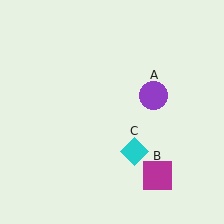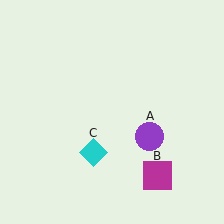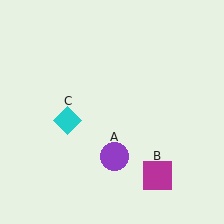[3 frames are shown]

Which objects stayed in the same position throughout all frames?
Magenta square (object B) remained stationary.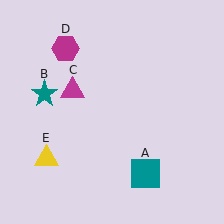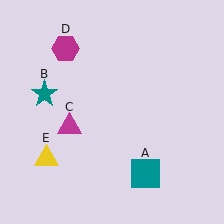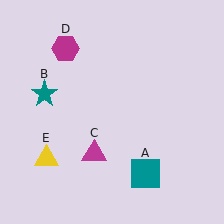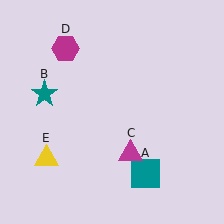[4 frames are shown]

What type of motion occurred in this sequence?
The magenta triangle (object C) rotated counterclockwise around the center of the scene.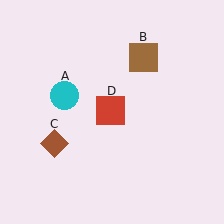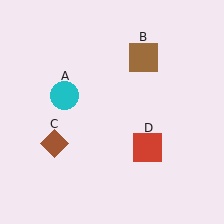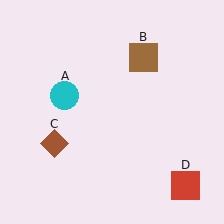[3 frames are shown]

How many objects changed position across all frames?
1 object changed position: red square (object D).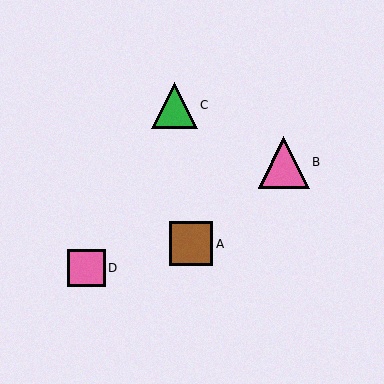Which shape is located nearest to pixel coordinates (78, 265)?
The pink square (labeled D) at (87, 268) is nearest to that location.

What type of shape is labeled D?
Shape D is a pink square.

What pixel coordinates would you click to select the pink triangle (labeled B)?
Click at (284, 162) to select the pink triangle B.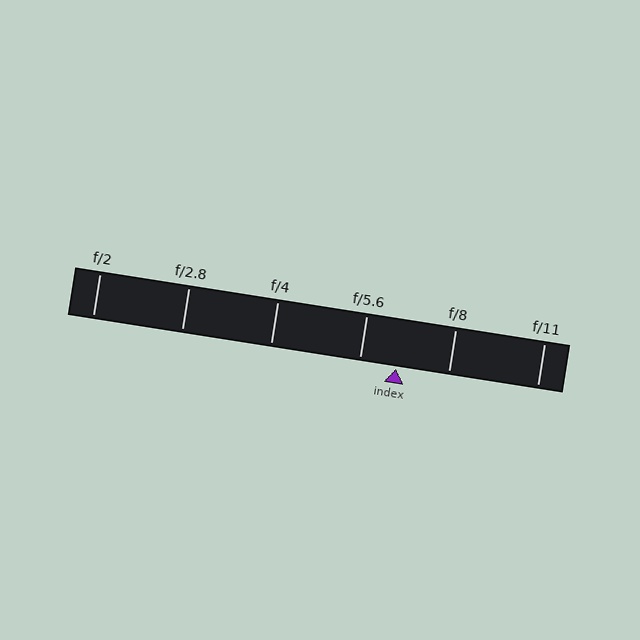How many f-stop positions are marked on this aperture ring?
There are 6 f-stop positions marked.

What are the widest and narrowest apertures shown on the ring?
The widest aperture shown is f/2 and the narrowest is f/11.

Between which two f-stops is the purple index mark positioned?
The index mark is between f/5.6 and f/8.